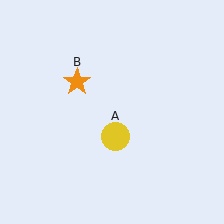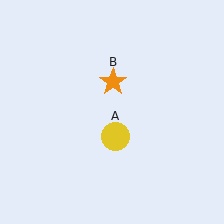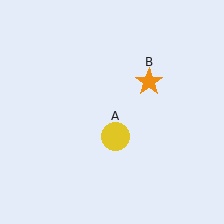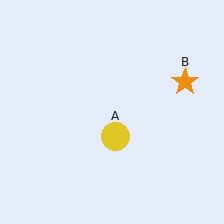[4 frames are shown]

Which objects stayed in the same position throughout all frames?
Yellow circle (object A) remained stationary.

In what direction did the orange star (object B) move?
The orange star (object B) moved right.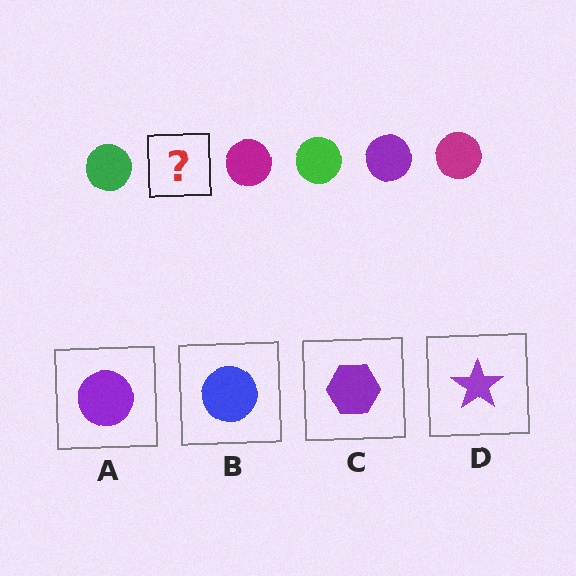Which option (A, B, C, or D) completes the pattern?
A.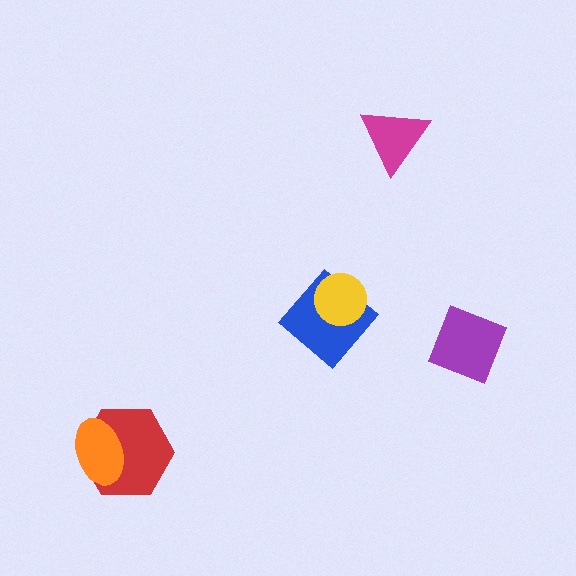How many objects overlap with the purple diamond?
0 objects overlap with the purple diamond.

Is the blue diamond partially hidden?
Yes, it is partially covered by another shape.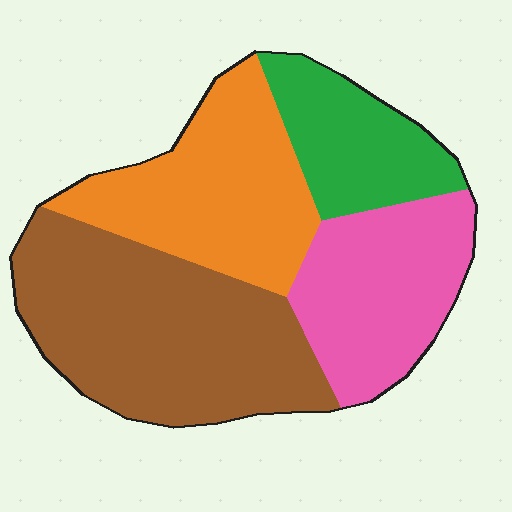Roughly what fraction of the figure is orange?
Orange takes up between a sixth and a third of the figure.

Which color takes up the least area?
Green, at roughly 15%.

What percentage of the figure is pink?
Pink takes up about one fifth (1/5) of the figure.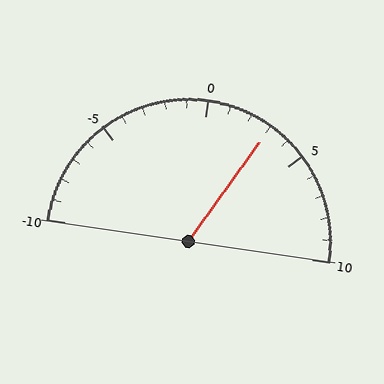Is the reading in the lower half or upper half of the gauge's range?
The reading is in the upper half of the range (-10 to 10).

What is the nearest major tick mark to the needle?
The nearest major tick mark is 5.